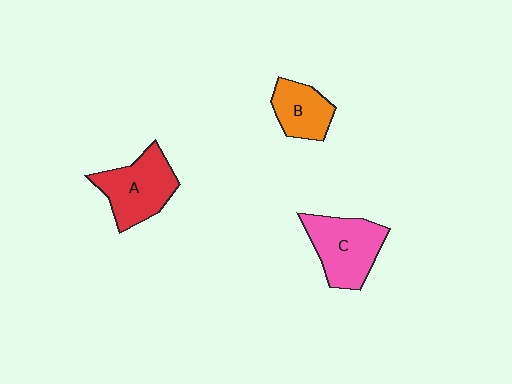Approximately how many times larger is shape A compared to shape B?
Approximately 1.5 times.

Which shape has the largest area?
Shape C (pink).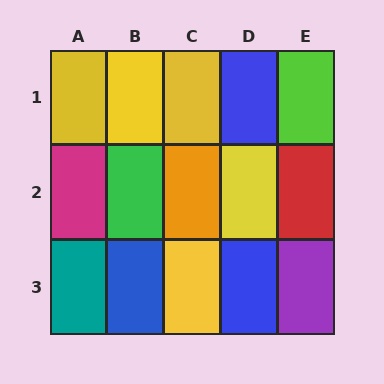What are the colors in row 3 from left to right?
Teal, blue, yellow, blue, purple.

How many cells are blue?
3 cells are blue.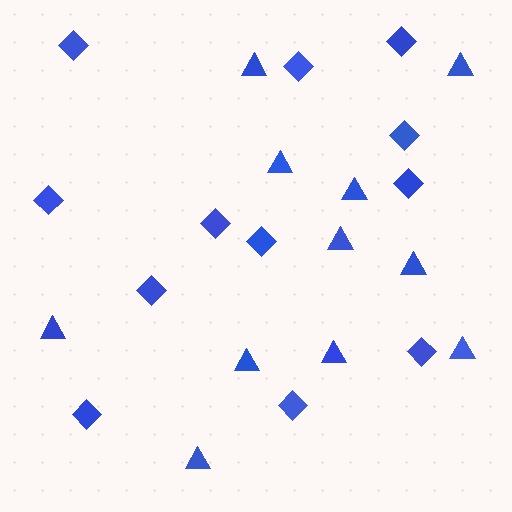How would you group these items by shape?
There are 2 groups: one group of triangles (11) and one group of diamonds (12).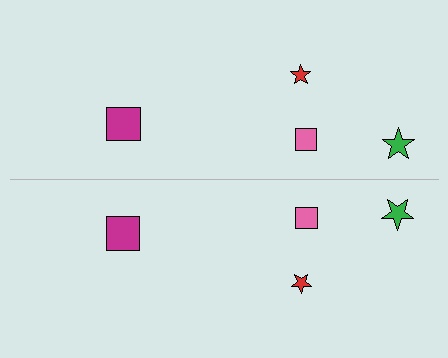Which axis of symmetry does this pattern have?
The pattern has a horizontal axis of symmetry running through the center of the image.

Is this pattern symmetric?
Yes, this pattern has bilateral (reflection) symmetry.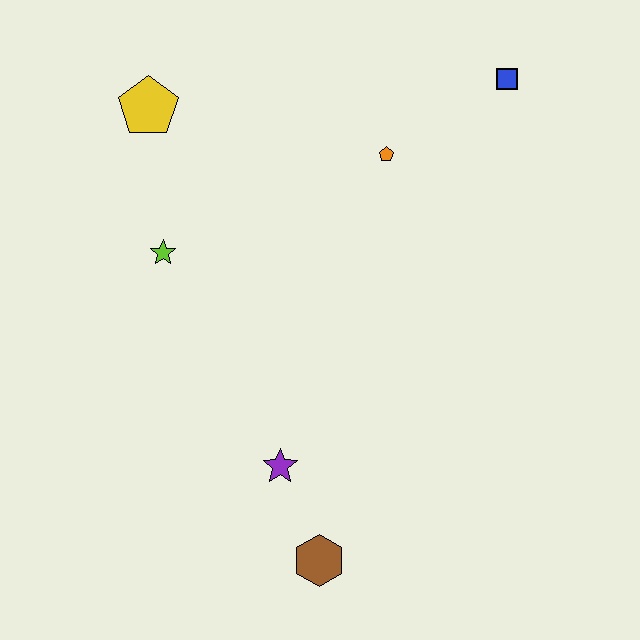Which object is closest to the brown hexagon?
The purple star is closest to the brown hexagon.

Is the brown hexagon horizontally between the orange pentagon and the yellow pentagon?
Yes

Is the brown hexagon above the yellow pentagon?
No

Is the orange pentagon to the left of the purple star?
No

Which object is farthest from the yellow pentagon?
The brown hexagon is farthest from the yellow pentagon.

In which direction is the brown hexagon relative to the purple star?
The brown hexagon is below the purple star.